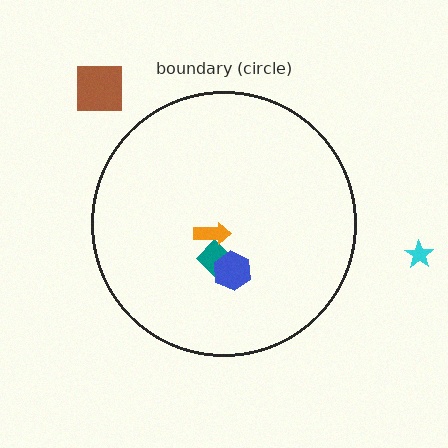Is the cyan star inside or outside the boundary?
Outside.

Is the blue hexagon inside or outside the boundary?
Inside.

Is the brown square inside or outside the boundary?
Outside.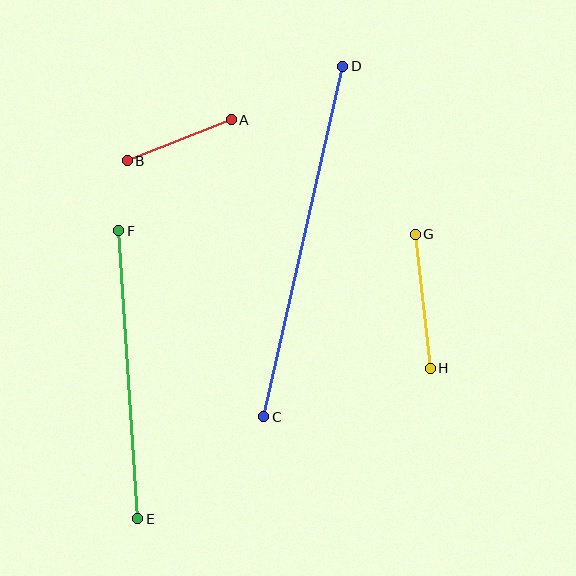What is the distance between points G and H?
The distance is approximately 135 pixels.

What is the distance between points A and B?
The distance is approximately 111 pixels.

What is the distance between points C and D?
The distance is approximately 359 pixels.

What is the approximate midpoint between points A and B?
The midpoint is at approximately (179, 140) pixels.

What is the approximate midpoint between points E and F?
The midpoint is at approximately (128, 375) pixels.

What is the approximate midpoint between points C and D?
The midpoint is at approximately (303, 241) pixels.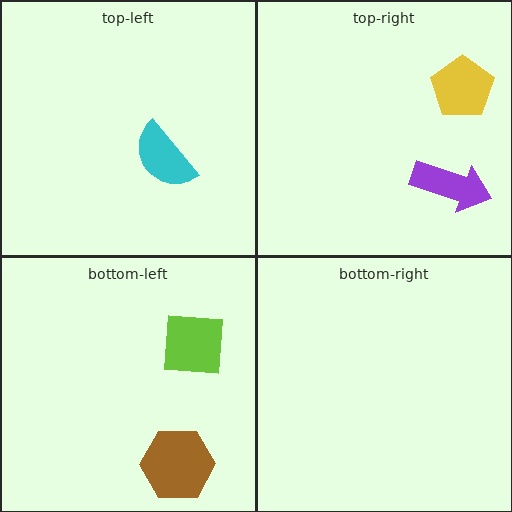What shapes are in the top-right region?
The yellow pentagon, the purple arrow.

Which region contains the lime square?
The bottom-left region.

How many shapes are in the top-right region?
2.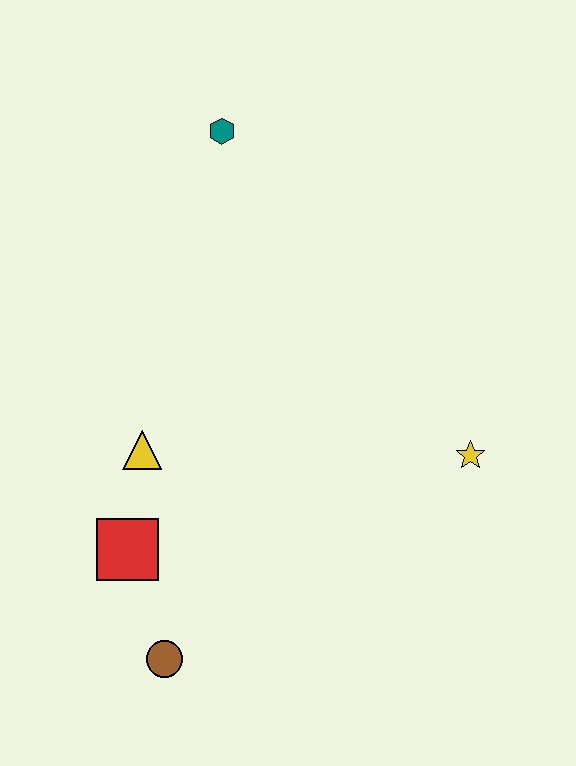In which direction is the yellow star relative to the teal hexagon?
The yellow star is below the teal hexagon.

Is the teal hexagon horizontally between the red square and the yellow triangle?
No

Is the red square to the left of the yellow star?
Yes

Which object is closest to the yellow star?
The yellow triangle is closest to the yellow star.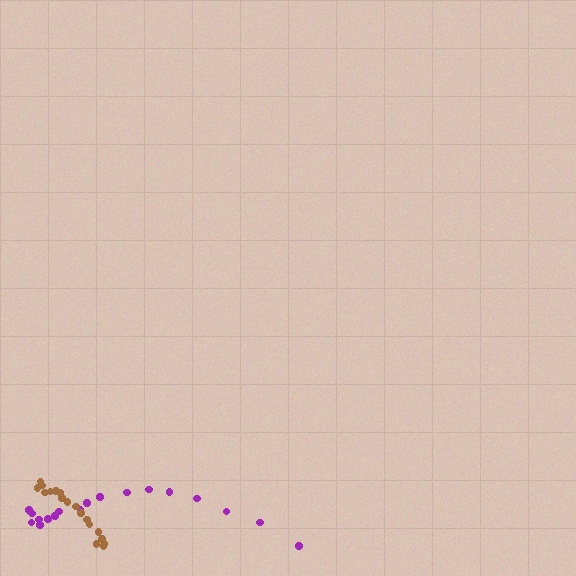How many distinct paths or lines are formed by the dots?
There are 2 distinct paths.